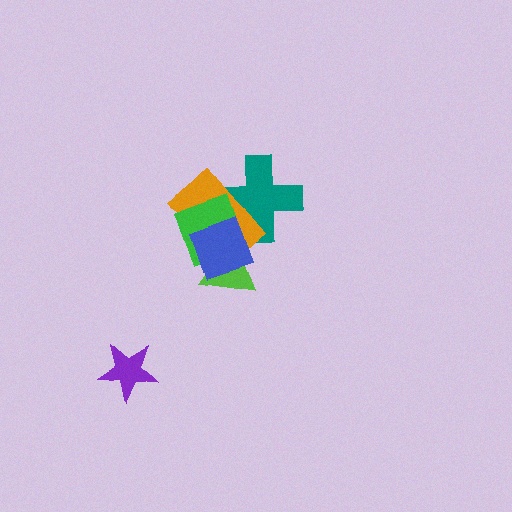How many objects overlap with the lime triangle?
3 objects overlap with the lime triangle.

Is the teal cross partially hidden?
Yes, it is partially covered by another shape.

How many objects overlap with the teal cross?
3 objects overlap with the teal cross.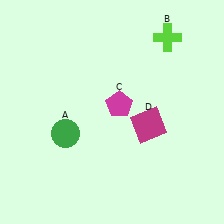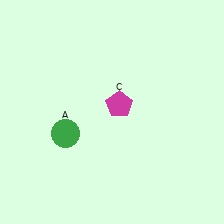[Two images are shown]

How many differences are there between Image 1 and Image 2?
There are 2 differences between the two images.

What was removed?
The magenta square (D), the lime cross (B) were removed in Image 2.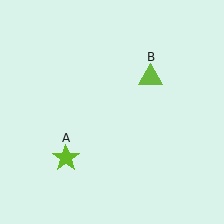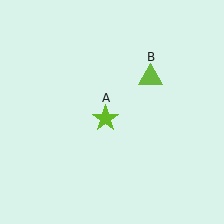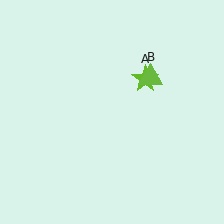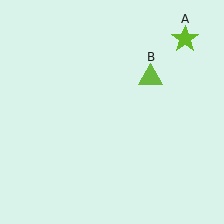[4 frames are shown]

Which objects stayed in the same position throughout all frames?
Lime triangle (object B) remained stationary.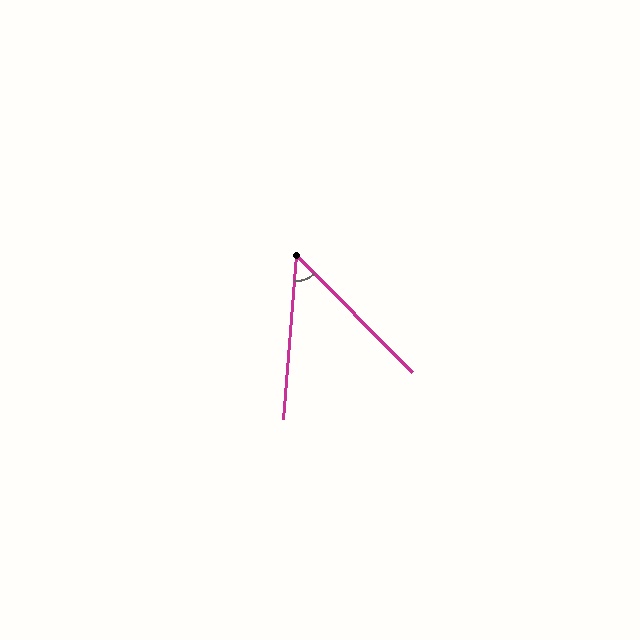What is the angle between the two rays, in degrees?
Approximately 49 degrees.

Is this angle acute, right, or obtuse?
It is acute.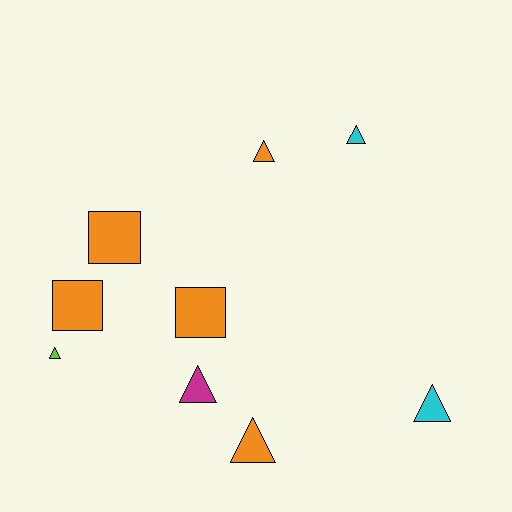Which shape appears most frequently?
Triangle, with 6 objects.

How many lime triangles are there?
There is 1 lime triangle.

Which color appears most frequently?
Orange, with 5 objects.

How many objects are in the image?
There are 9 objects.